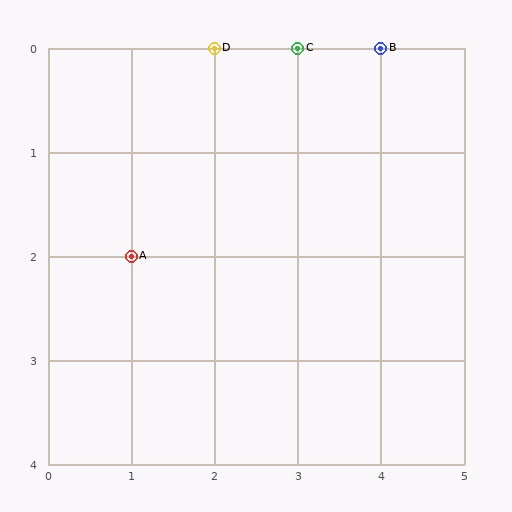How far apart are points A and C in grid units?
Points A and C are 2 columns and 2 rows apart (about 2.8 grid units diagonally).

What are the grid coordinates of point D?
Point D is at grid coordinates (2, 0).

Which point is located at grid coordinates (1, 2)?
Point A is at (1, 2).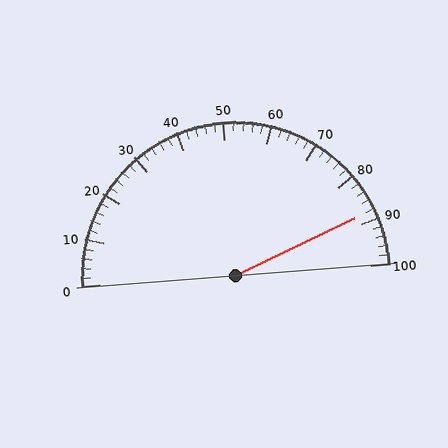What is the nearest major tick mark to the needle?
The nearest major tick mark is 90.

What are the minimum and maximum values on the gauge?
The gauge ranges from 0 to 100.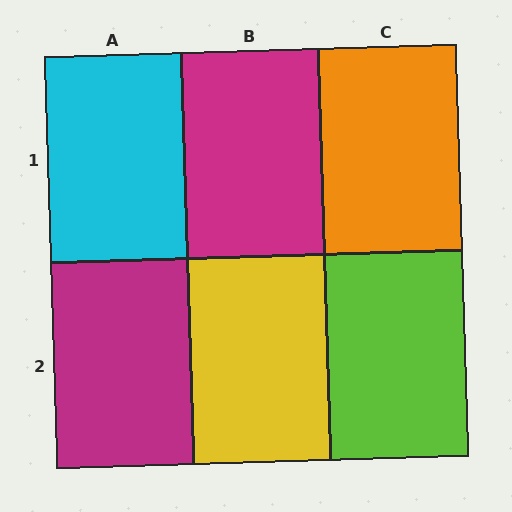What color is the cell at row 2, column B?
Yellow.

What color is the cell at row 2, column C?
Lime.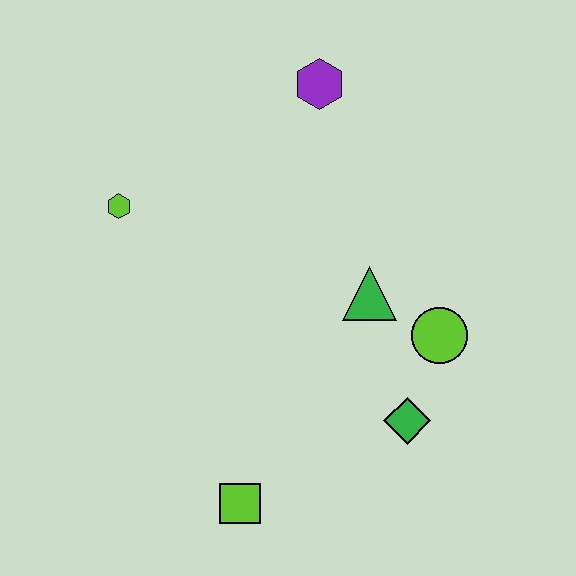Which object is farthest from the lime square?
The purple hexagon is farthest from the lime square.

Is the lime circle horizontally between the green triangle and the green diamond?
No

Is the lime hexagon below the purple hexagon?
Yes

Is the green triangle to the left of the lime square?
No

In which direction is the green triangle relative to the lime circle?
The green triangle is to the left of the lime circle.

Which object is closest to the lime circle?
The green triangle is closest to the lime circle.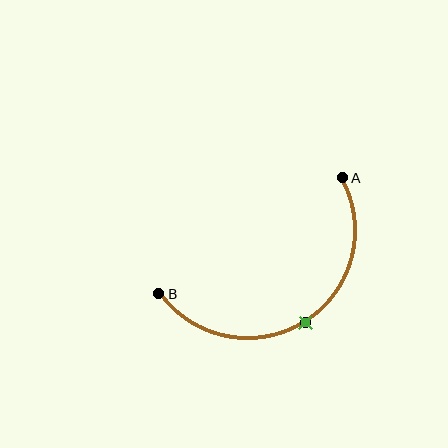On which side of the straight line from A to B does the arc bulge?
The arc bulges below the straight line connecting A and B.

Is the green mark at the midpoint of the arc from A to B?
Yes. The green mark lies on the arc at equal arc-length from both A and B — it is the arc midpoint.